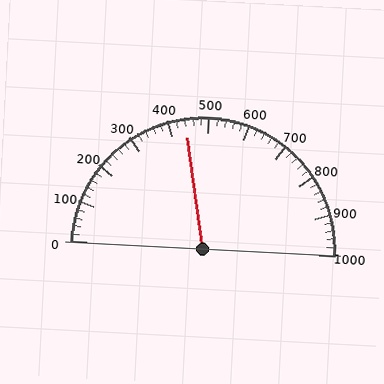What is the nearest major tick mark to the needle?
The nearest major tick mark is 400.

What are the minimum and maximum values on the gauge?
The gauge ranges from 0 to 1000.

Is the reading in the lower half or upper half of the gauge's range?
The reading is in the lower half of the range (0 to 1000).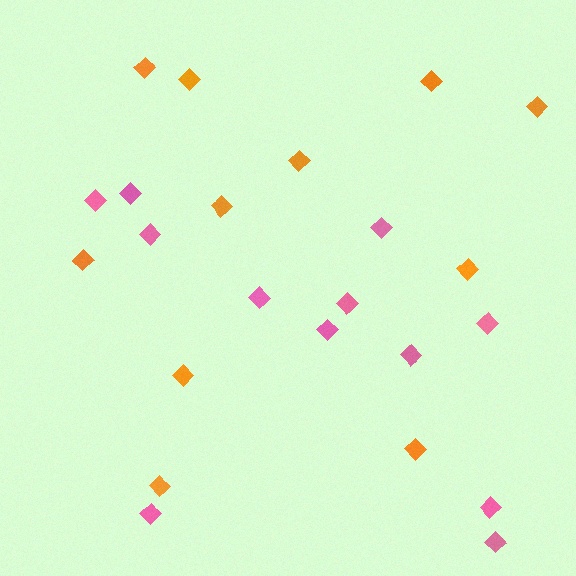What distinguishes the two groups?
There are 2 groups: one group of pink diamonds (12) and one group of orange diamonds (11).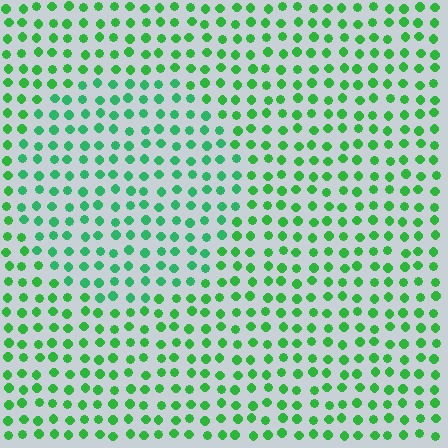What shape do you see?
I see a circle.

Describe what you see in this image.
The image is filled with small green elements in a uniform arrangement. A circle-shaped region is visible where the elements are tinted to a slightly different hue, forming a subtle color boundary.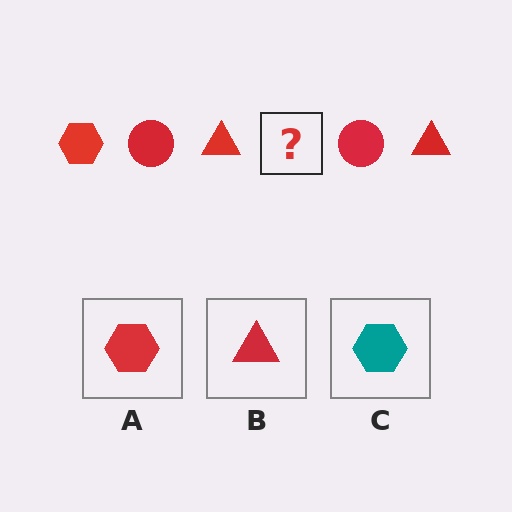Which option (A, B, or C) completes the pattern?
A.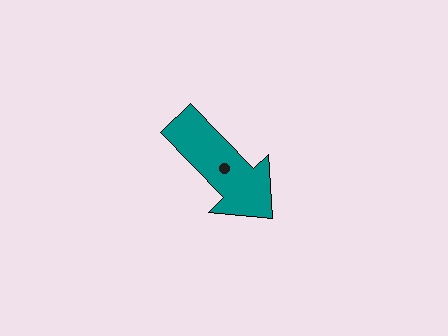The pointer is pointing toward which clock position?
Roughly 5 o'clock.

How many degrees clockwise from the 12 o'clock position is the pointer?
Approximately 136 degrees.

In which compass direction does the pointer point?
Southeast.